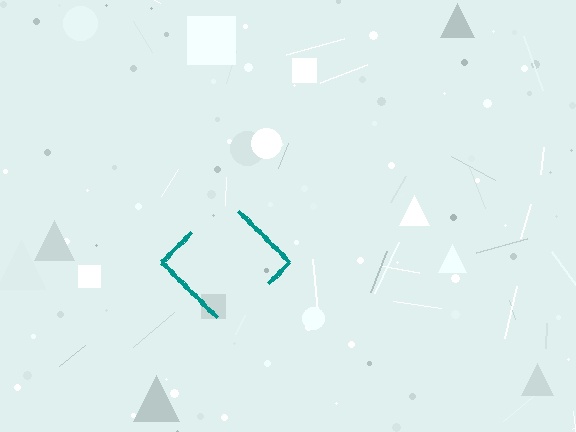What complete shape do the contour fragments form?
The contour fragments form a diamond.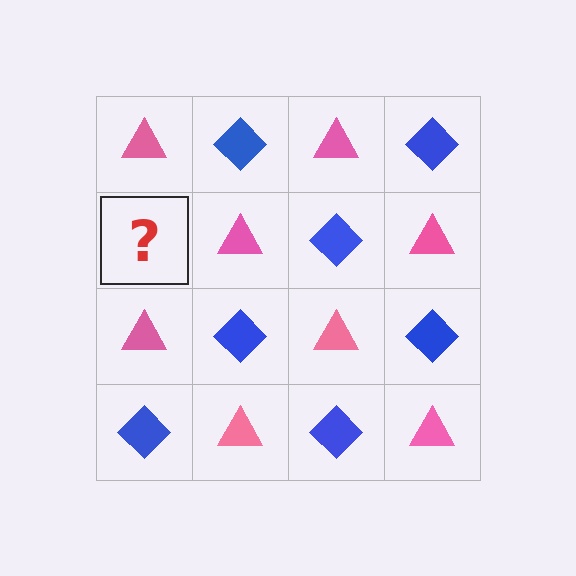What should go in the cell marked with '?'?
The missing cell should contain a blue diamond.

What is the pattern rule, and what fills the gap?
The rule is that it alternates pink triangle and blue diamond in a checkerboard pattern. The gap should be filled with a blue diamond.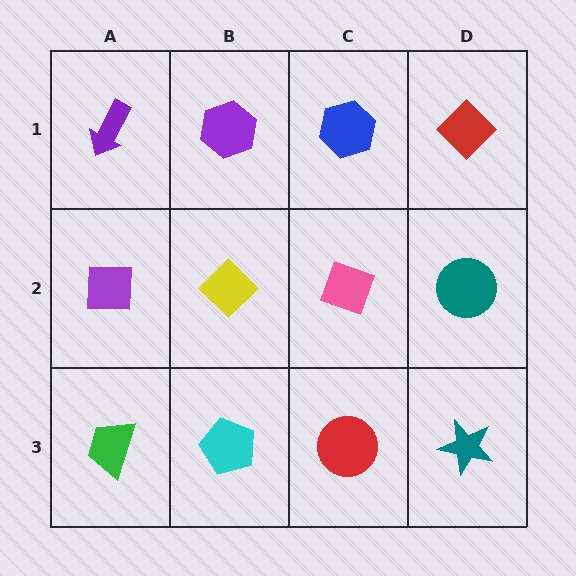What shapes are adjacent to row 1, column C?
A pink diamond (row 2, column C), a purple hexagon (row 1, column B), a red diamond (row 1, column D).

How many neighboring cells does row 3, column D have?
2.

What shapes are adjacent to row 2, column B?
A purple hexagon (row 1, column B), a cyan pentagon (row 3, column B), a purple square (row 2, column A), a pink diamond (row 2, column C).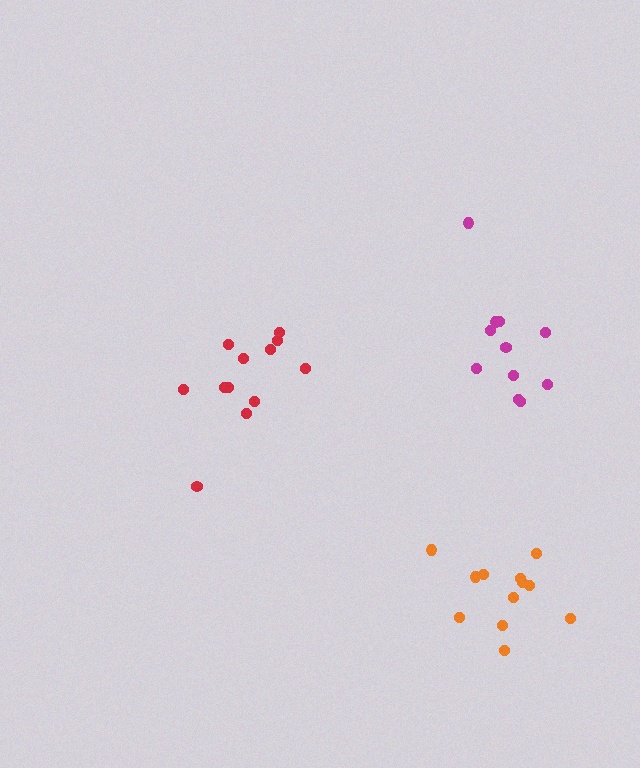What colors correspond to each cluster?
The clusters are colored: magenta, red, orange.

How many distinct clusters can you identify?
There are 3 distinct clusters.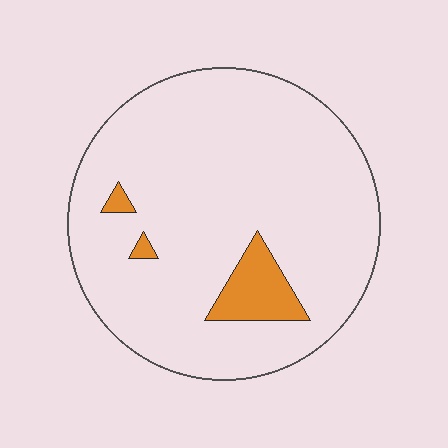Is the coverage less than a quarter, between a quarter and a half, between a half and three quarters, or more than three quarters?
Less than a quarter.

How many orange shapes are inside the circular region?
3.